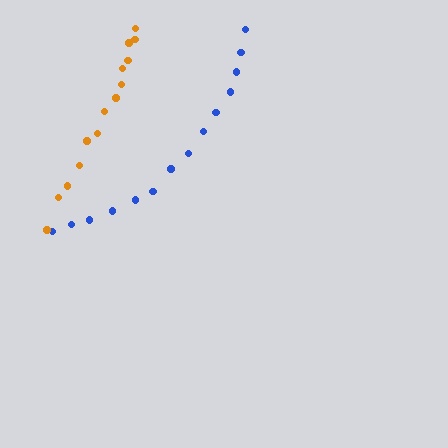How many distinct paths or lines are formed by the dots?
There are 2 distinct paths.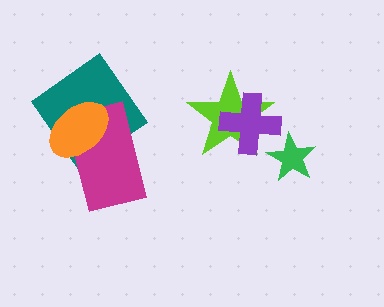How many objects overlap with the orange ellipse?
2 objects overlap with the orange ellipse.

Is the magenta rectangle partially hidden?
Yes, it is partially covered by another shape.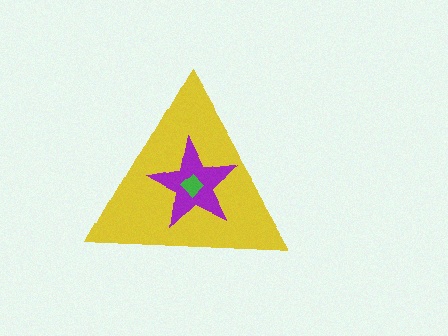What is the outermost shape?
The yellow triangle.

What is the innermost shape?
The green diamond.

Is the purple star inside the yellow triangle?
Yes.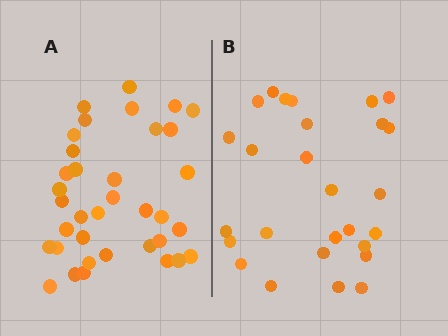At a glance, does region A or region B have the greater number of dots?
Region A (the left region) has more dots.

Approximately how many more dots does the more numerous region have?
Region A has roughly 8 or so more dots than region B.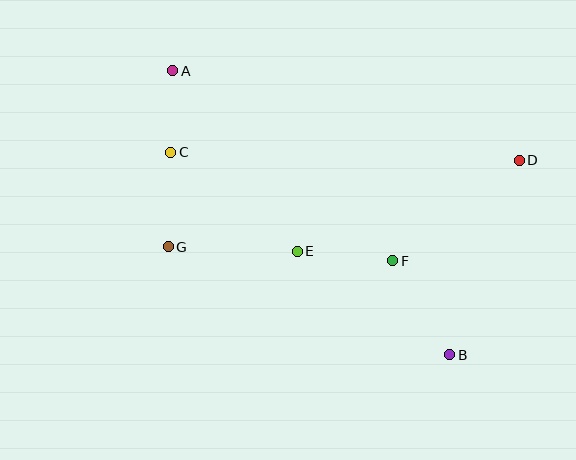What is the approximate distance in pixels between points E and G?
The distance between E and G is approximately 129 pixels.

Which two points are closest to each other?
Points A and C are closest to each other.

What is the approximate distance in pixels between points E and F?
The distance between E and F is approximately 96 pixels.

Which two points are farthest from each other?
Points A and B are farthest from each other.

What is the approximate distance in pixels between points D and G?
The distance between D and G is approximately 362 pixels.